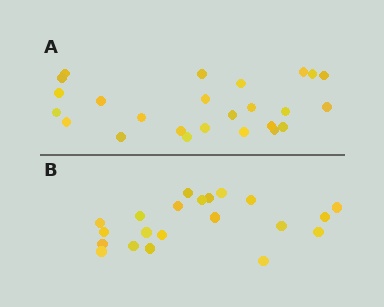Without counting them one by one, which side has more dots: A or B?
Region A (the top region) has more dots.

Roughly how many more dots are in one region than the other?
Region A has about 4 more dots than region B.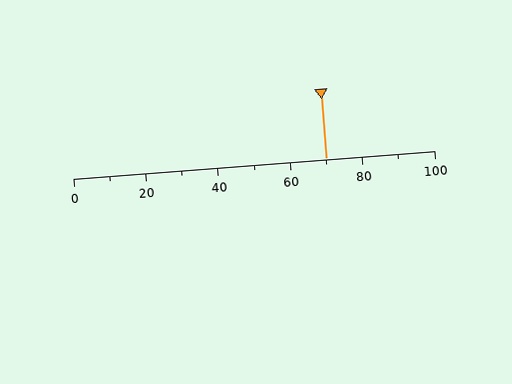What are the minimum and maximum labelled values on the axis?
The axis runs from 0 to 100.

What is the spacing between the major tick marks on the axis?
The major ticks are spaced 20 apart.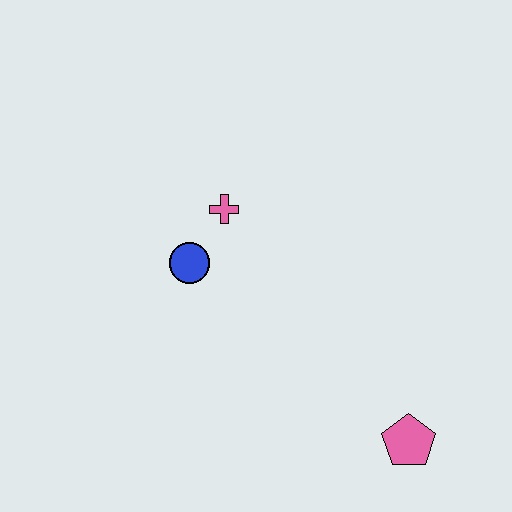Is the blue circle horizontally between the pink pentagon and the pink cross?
No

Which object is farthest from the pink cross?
The pink pentagon is farthest from the pink cross.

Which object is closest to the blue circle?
The pink cross is closest to the blue circle.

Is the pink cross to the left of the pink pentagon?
Yes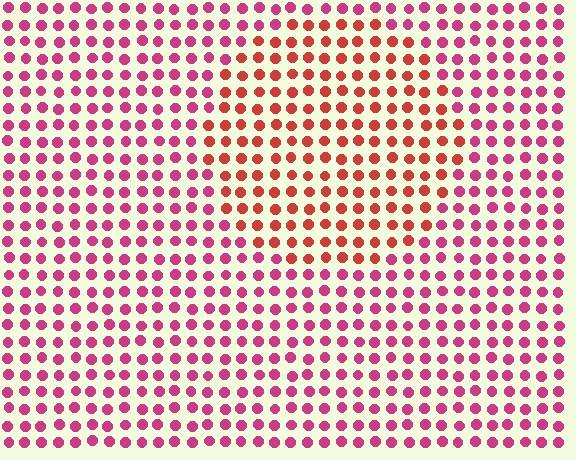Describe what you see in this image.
The image is filled with small magenta elements in a uniform arrangement. A circle-shaped region is visible where the elements are tinted to a slightly different hue, forming a subtle color boundary.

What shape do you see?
I see a circle.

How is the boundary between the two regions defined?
The boundary is defined purely by a slight shift in hue (about 33 degrees). Spacing, size, and orientation are identical on both sides.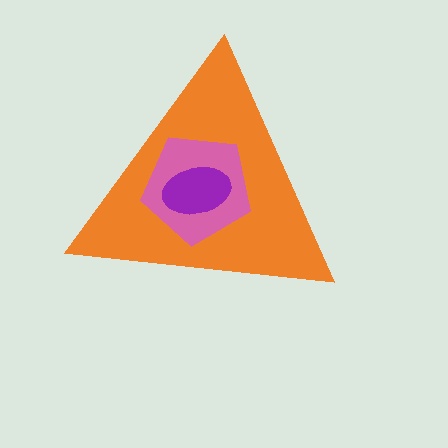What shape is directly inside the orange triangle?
The pink pentagon.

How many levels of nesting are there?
3.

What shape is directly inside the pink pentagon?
The purple ellipse.